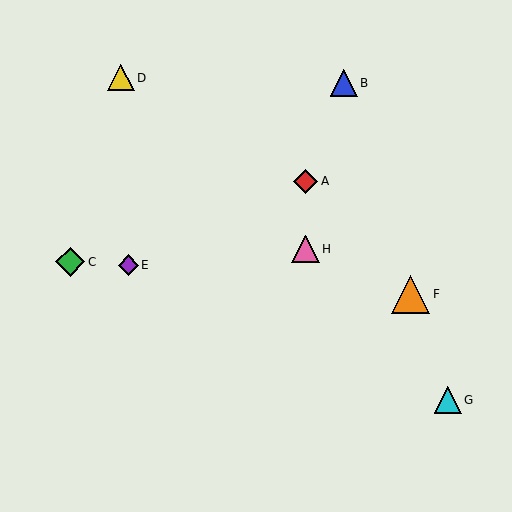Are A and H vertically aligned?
Yes, both are at x≈306.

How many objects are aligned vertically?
2 objects (A, H) are aligned vertically.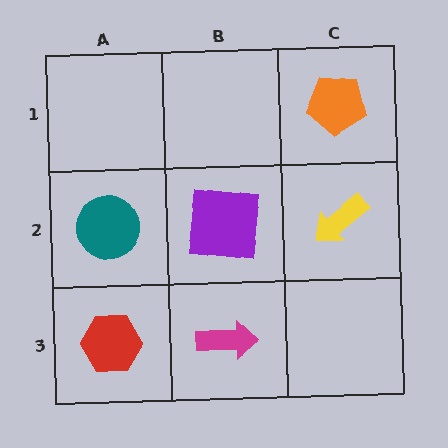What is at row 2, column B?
A purple square.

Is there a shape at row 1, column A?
No, that cell is empty.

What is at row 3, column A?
A red hexagon.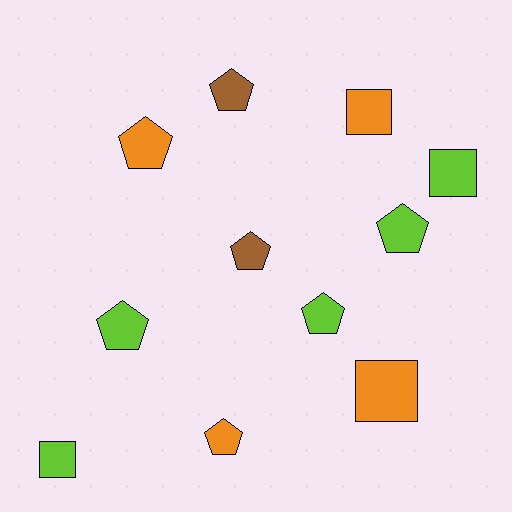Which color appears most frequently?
Lime, with 5 objects.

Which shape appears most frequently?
Pentagon, with 7 objects.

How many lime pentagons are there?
There are 3 lime pentagons.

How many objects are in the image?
There are 11 objects.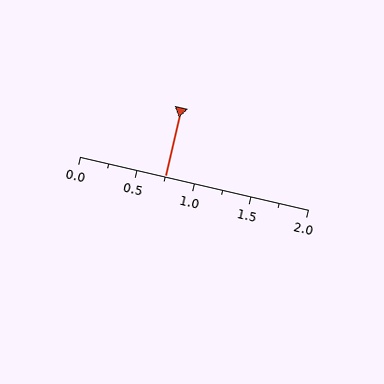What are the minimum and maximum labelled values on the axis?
The axis runs from 0.0 to 2.0.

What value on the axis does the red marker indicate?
The marker indicates approximately 0.75.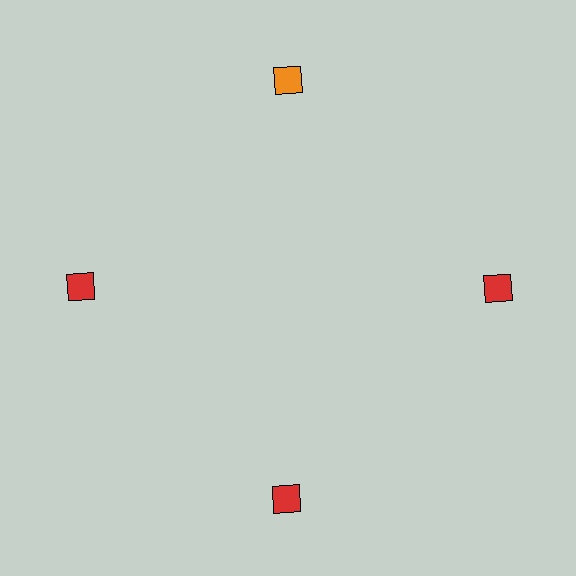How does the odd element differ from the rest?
It has a different color: orange instead of red.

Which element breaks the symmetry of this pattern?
The orange diamond at roughly the 12 o'clock position breaks the symmetry. All other shapes are red diamonds.